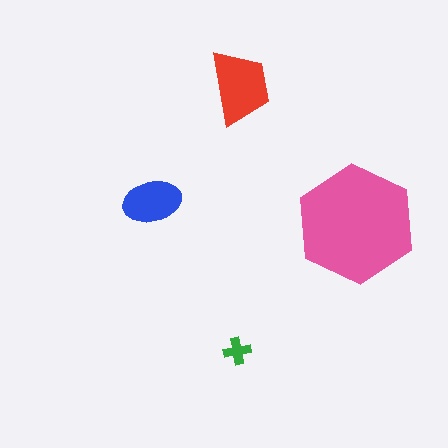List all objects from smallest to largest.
The green cross, the blue ellipse, the red trapezoid, the pink hexagon.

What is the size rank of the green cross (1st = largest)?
4th.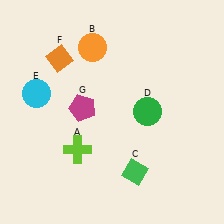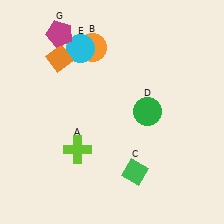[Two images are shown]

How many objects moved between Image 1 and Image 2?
2 objects moved between the two images.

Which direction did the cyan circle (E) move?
The cyan circle (E) moved up.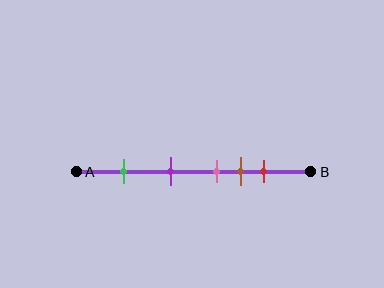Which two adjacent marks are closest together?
The pink and brown marks are the closest adjacent pair.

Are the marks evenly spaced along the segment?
No, the marks are not evenly spaced.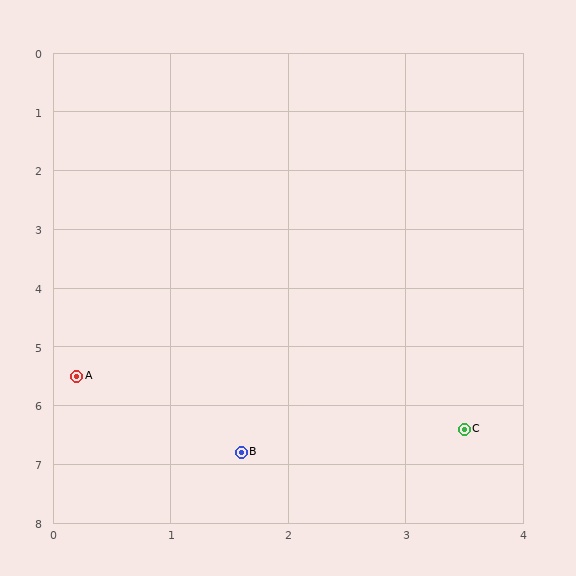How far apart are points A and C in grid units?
Points A and C are about 3.4 grid units apart.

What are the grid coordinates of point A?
Point A is at approximately (0.2, 5.5).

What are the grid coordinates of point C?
Point C is at approximately (3.5, 6.4).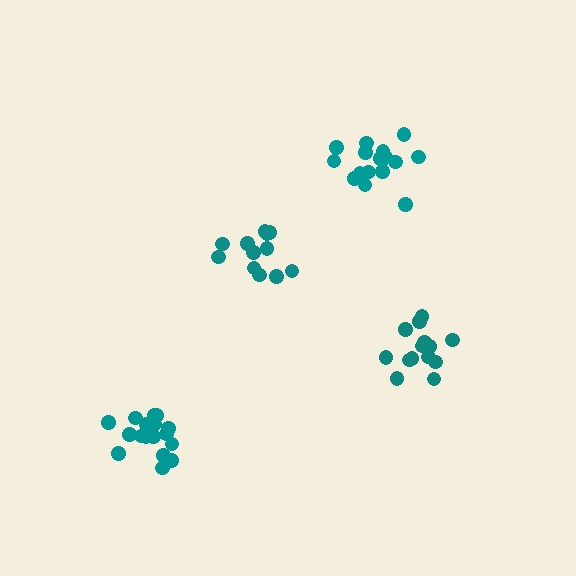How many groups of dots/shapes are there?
There are 4 groups.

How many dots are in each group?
Group 1: 17 dots, Group 2: 17 dots, Group 3: 12 dots, Group 4: 14 dots (60 total).